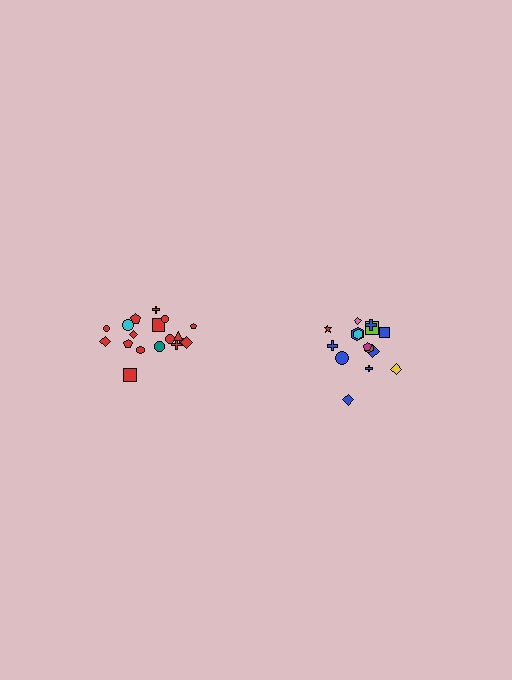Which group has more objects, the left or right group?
The left group.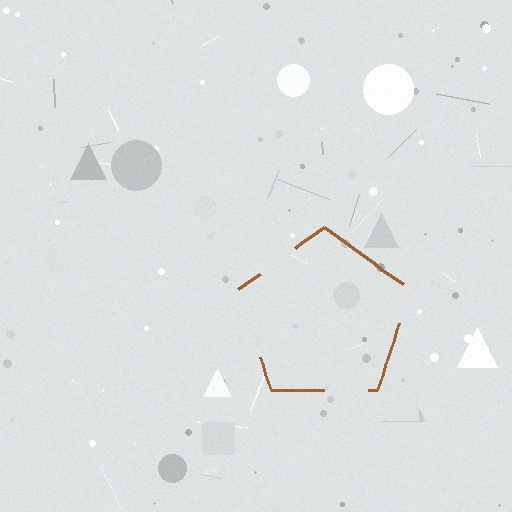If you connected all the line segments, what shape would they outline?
They would outline a pentagon.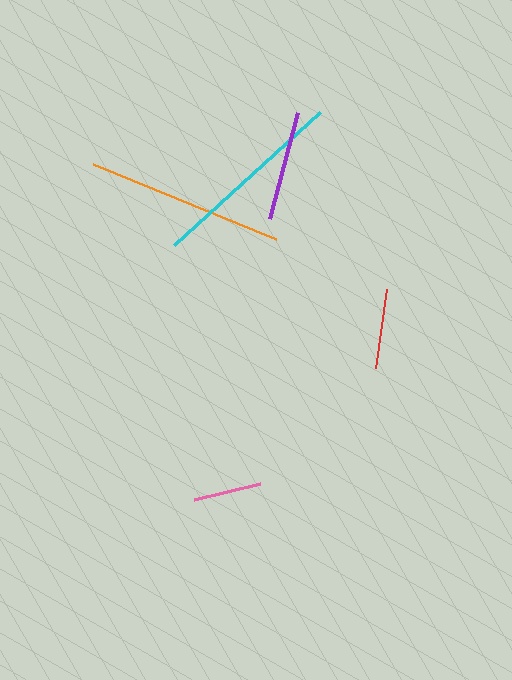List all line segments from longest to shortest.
From longest to shortest: cyan, orange, purple, red, pink.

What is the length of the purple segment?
The purple segment is approximately 109 pixels long.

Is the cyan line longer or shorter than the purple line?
The cyan line is longer than the purple line.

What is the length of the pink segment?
The pink segment is approximately 68 pixels long.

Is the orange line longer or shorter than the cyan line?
The cyan line is longer than the orange line.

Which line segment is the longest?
The cyan line is the longest at approximately 198 pixels.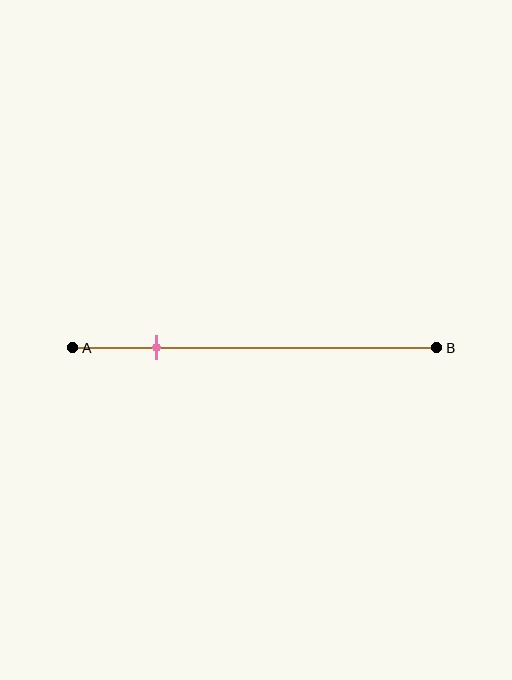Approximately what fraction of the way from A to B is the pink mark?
The pink mark is approximately 25% of the way from A to B.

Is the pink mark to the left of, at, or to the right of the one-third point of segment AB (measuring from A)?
The pink mark is to the left of the one-third point of segment AB.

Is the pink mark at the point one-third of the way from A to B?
No, the mark is at about 25% from A, not at the 33% one-third point.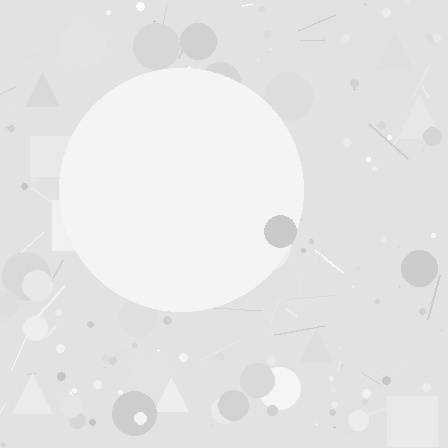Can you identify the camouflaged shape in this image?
The camouflaged shape is a circle.